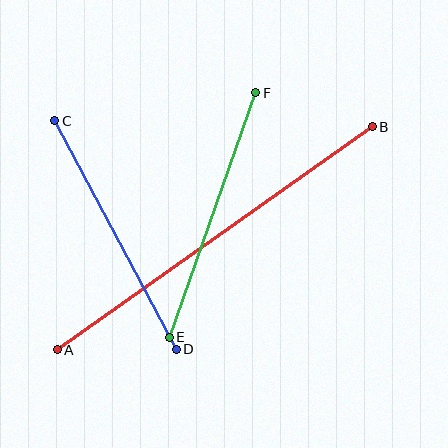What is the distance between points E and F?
The distance is approximately 259 pixels.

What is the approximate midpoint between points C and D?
The midpoint is at approximately (115, 235) pixels.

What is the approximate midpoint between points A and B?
The midpoint is at approximately (215, 238) pixels.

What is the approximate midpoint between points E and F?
The midpoint is at approximately (213, 215) pixels.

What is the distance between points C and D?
The distance is approximately 259 pixels.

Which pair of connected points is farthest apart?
Points A and B are farthest apart.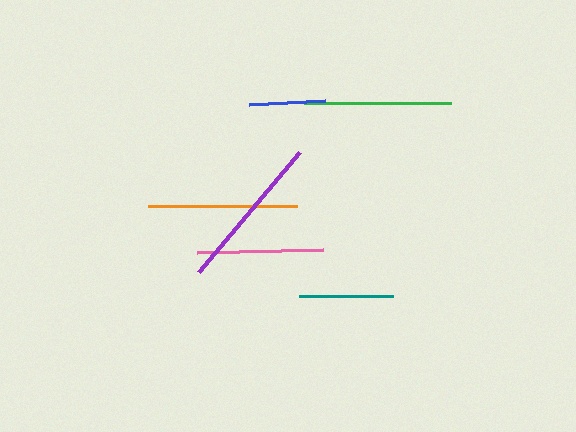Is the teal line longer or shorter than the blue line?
The teal line is longer than the blue line.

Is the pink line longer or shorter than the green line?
The green line is longer than the pink line.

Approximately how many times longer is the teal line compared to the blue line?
The teal line is approximately 1.2 times the length of the blue line.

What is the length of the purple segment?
The purple segment is approximately 157 pixels long.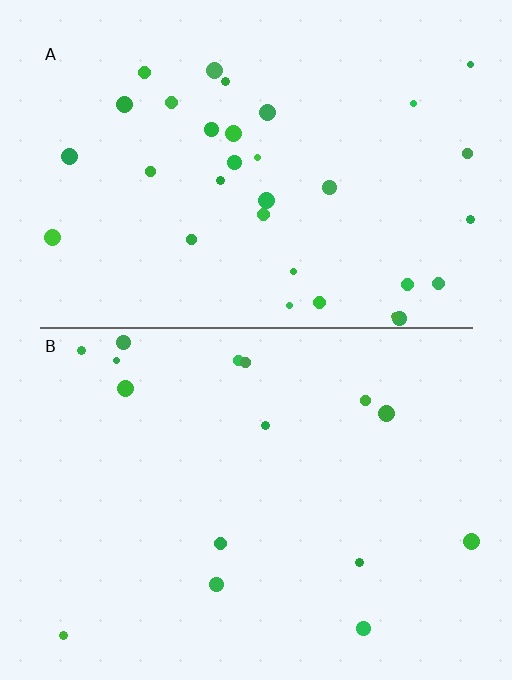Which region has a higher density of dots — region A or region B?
A (the top).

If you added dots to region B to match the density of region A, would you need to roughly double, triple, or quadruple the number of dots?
Approximately double.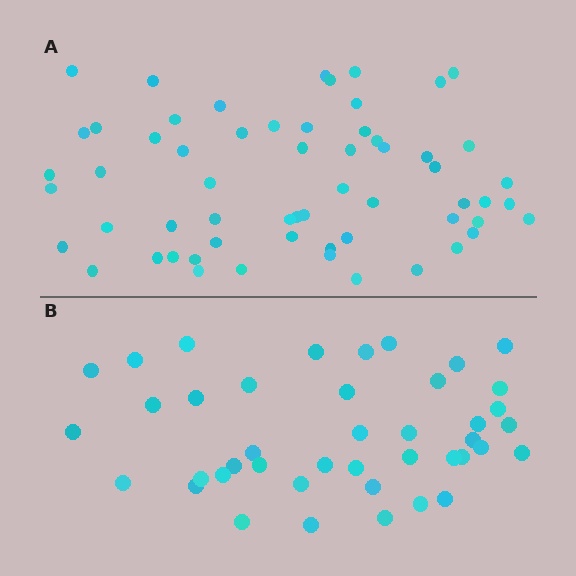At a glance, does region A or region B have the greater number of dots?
Region A (the top region) has more dots.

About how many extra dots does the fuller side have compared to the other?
Region A has approximately 20 more dots than region B.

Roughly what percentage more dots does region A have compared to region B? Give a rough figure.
About 45% more.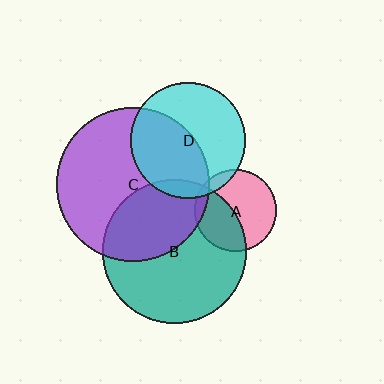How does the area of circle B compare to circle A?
Approximately 3.1 times.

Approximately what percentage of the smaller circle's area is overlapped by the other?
Approximately 40%.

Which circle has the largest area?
Circle C (purple).